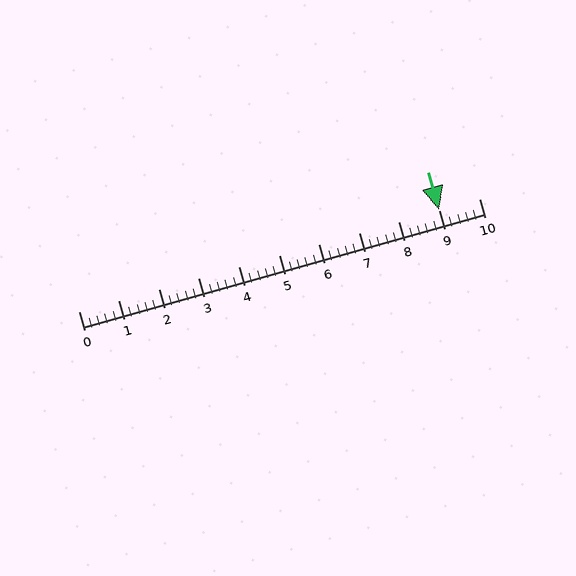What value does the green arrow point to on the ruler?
The green arrow points to approximately 9.0.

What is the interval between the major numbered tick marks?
The major tick marks are spaced 1 units apart.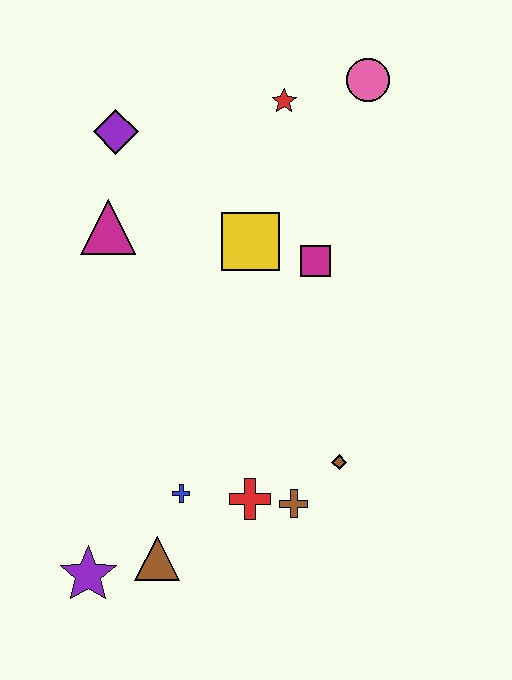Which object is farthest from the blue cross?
The pink circle is farthest from the blue cross.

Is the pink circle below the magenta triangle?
No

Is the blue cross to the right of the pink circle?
No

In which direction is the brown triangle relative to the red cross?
The brown triangle is to the left of the red cross.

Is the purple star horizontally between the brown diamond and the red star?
No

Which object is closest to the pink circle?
The red star is closest to the pink circle.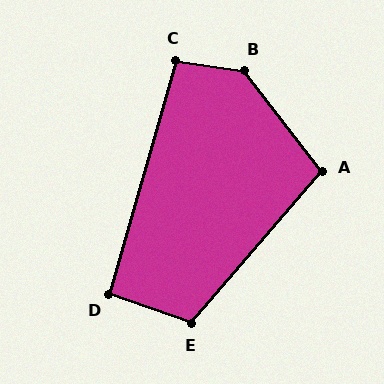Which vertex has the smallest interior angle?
D, at approximately 94 degrees.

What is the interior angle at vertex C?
Approximately 98 degrees (obtuse).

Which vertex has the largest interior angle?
B, at approximately 136 degrees.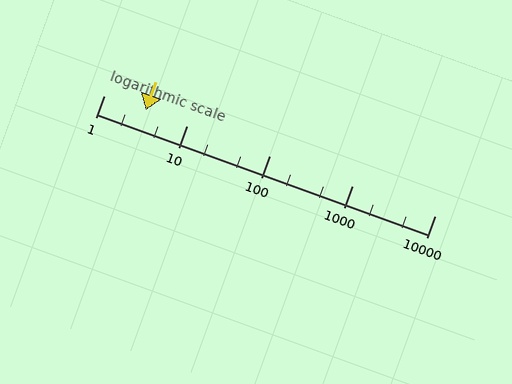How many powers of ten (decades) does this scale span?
The scale spans 4 decades, from 1 to 10000.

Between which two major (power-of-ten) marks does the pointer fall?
The pointer is between 1 and 10.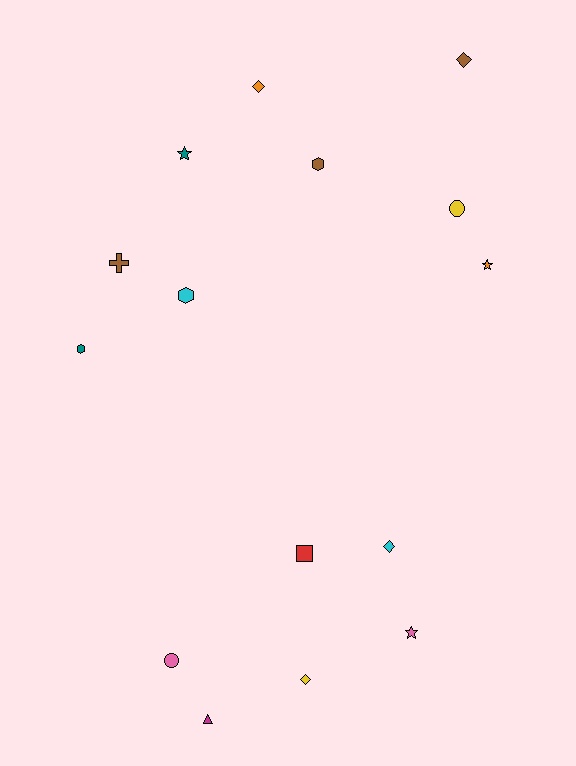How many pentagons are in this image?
There are no pentagons.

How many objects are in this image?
There are 15 objects.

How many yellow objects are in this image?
There are 2 yellow objects.